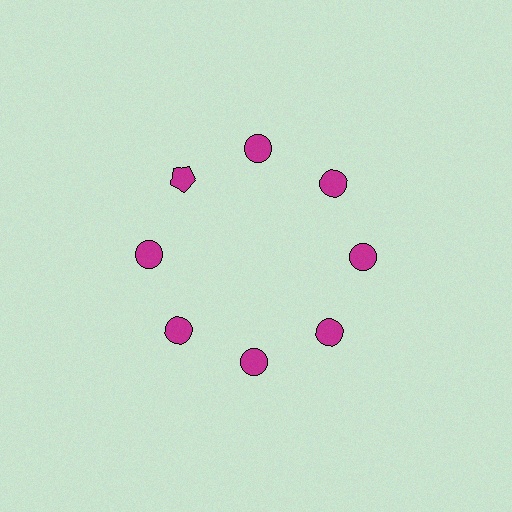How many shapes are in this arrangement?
There are 8 shapes arranged in a ring pattern.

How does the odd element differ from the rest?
It has a different shape: pentagon instead of circle.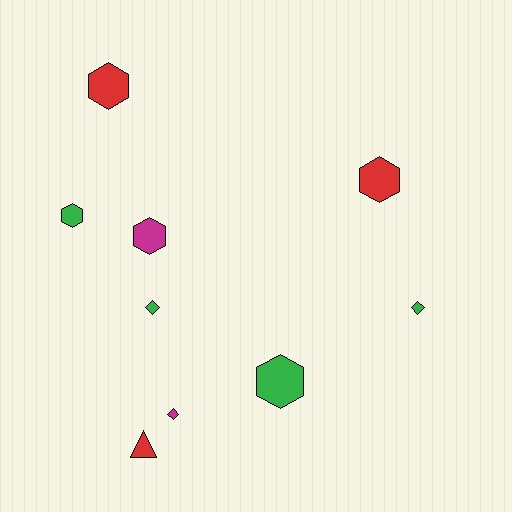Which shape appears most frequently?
Hexagon, with 5 objects.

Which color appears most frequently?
Green, with 4 objects.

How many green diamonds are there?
There are 2 green diamonds.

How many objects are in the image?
There are 9 objects.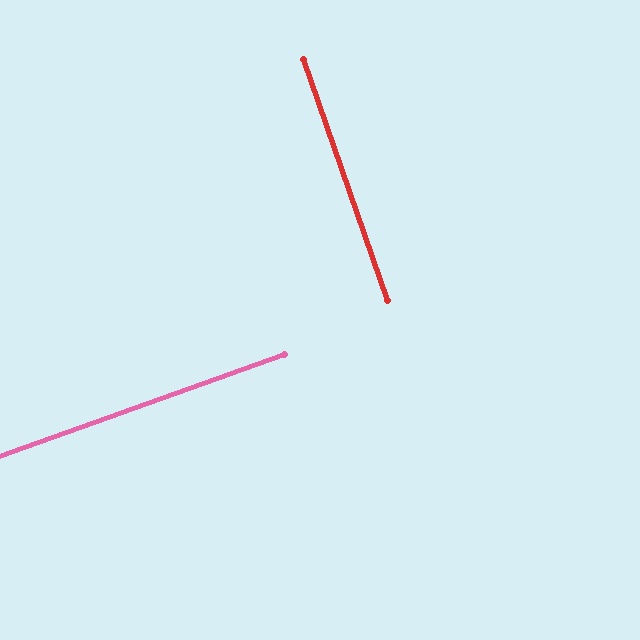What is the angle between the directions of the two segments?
Approximately 90 degrees.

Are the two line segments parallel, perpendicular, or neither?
Perpendicular — they meet at approximately 90°.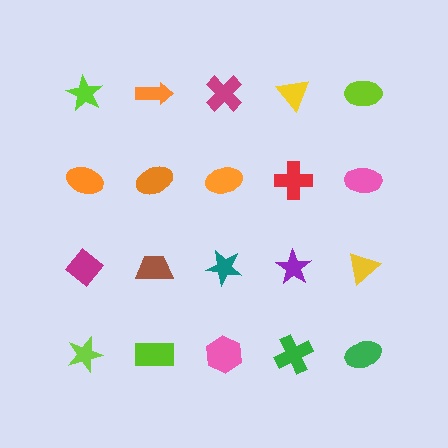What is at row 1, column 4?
A yellow triangle.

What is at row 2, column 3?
An orange ellipse.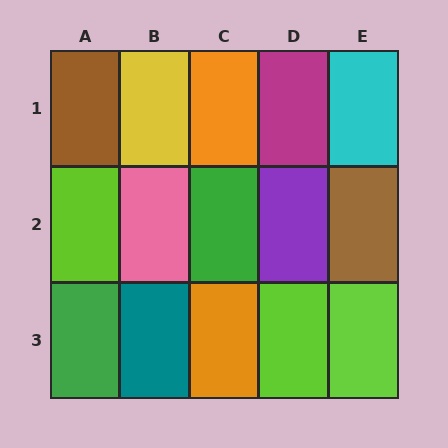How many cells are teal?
1 cell is teal.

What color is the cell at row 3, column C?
Orange.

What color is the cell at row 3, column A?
Green.